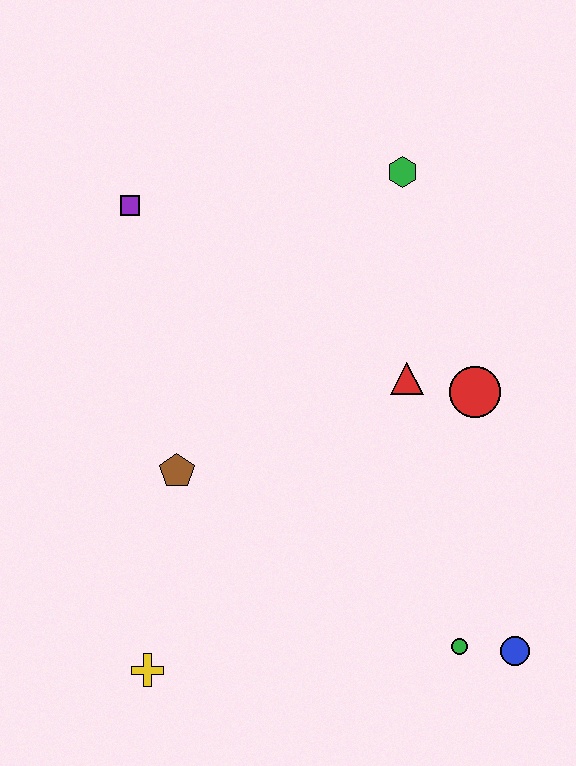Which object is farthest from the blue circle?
The purple square is farthest from the blue circle.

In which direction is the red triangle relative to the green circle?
The red triangle is above the green circle.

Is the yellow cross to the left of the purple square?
No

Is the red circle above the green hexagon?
No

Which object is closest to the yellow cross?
The brown pentagon is closest to the yellow cross.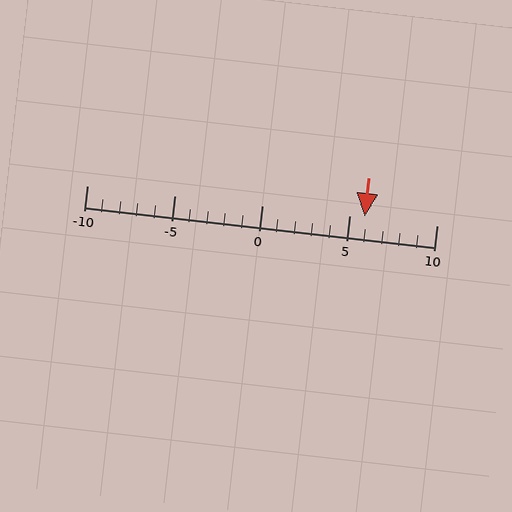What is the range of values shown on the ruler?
The ruler shows values from -10 to 10.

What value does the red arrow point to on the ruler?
The red arrow points to approximately 6.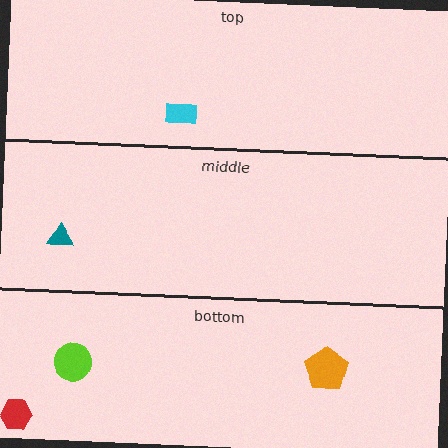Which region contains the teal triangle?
The middle region.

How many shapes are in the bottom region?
3.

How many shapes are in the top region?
1.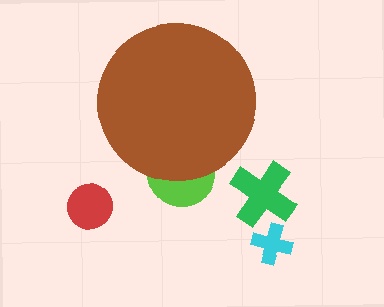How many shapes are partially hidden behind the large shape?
1 shape is partially hidden.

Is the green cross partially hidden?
No, the green cross is fully visible.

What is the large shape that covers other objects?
A brown circle.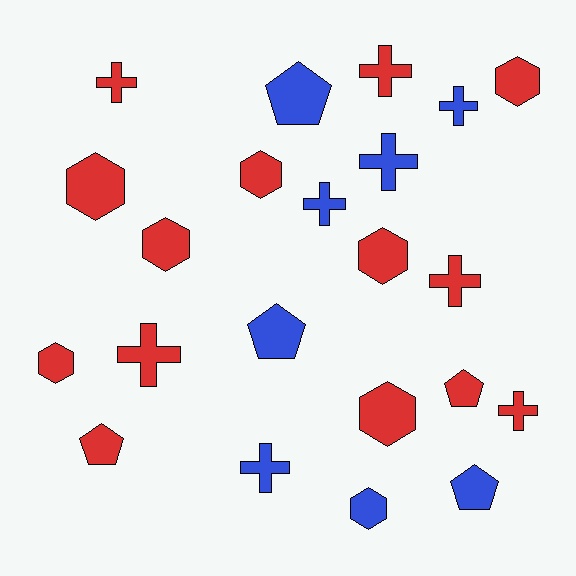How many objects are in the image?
There are 22 objects.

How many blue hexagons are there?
There is 1 blue hexagon.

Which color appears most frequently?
Red, with 14 objects.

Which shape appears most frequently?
Cross, with 9 objects.